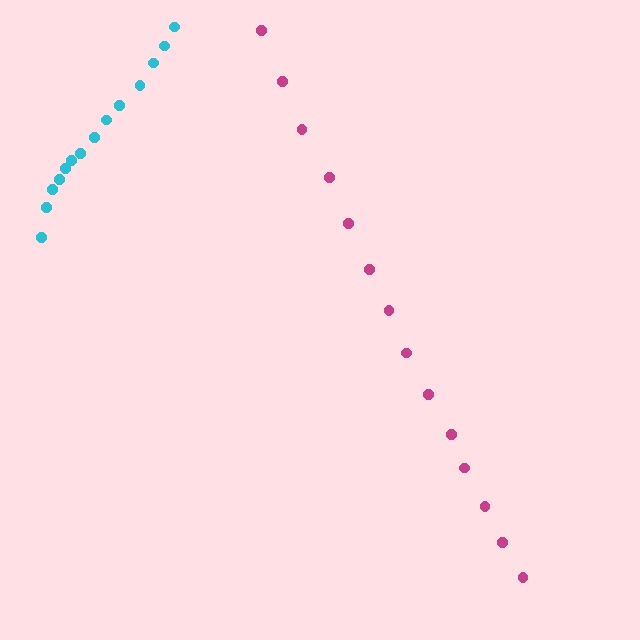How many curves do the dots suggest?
There are 2 distinct paths.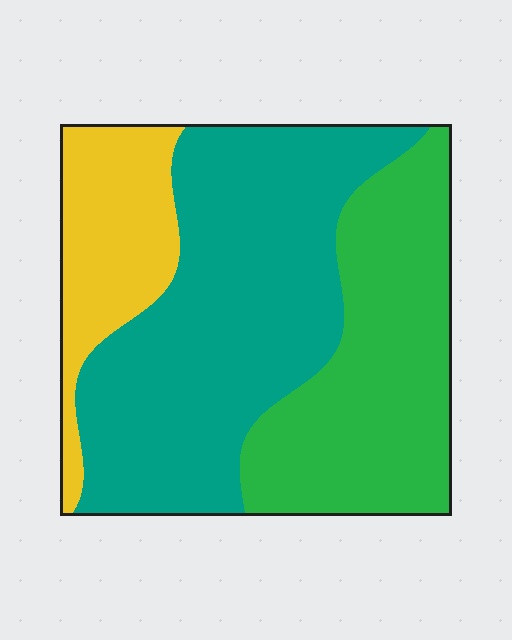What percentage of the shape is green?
Green takes up about one third (1/3) of the shape.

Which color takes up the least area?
Yellow, at roughly 15%.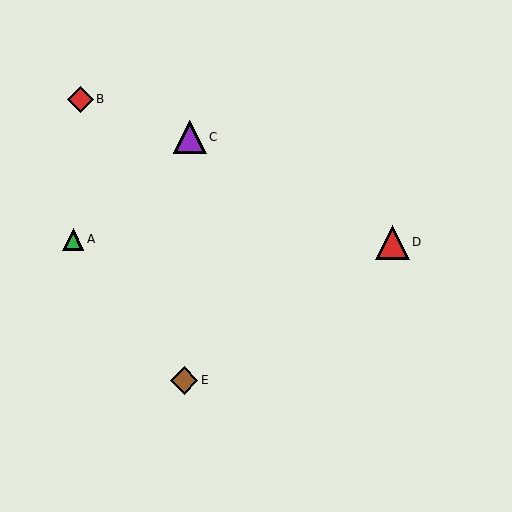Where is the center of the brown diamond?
The center of the brown diamond is at (184, 380).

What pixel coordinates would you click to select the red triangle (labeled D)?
Click at (392, 242) to select the red triangle D.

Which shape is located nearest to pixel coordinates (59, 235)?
The green triangle (labeled A) at (73, 239) is nearest to that location.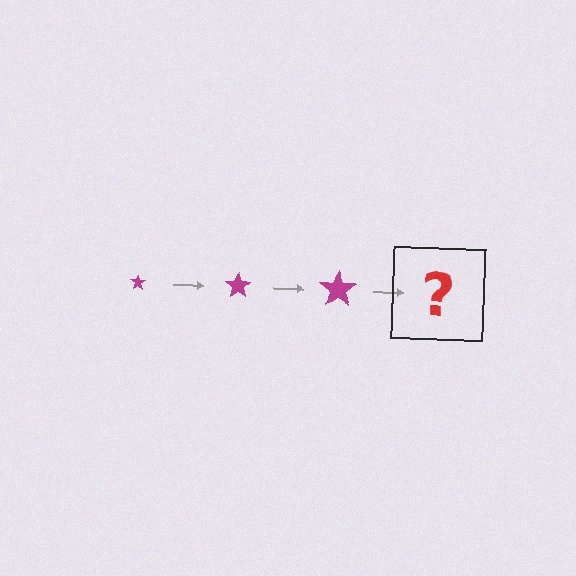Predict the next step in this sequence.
The next step is a magenta star, larger than the previous one.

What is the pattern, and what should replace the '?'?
The pattern is that the star gets progressively larger each step. The '?' should be a magenta star, larger than the previous one.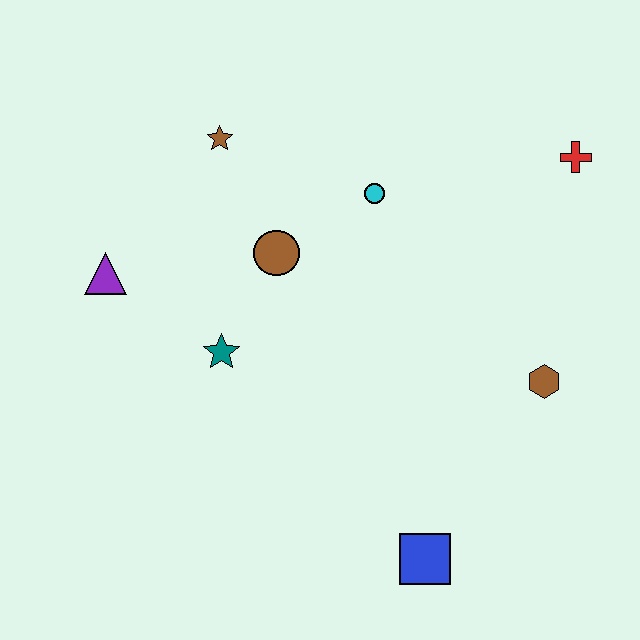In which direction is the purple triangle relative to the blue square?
The purple triangle is to the left of the blue square.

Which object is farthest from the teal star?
The red cross is farthest from the teal star.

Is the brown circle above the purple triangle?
Yes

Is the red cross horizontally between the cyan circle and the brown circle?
No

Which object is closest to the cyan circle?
The brown circle is closest to the cyan circle.